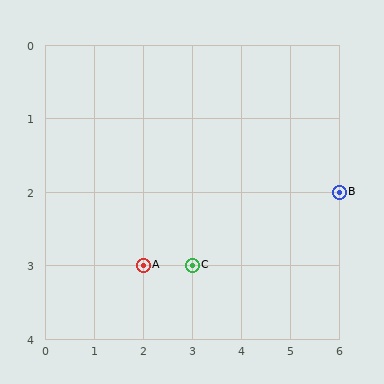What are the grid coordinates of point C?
Point C is at grid coordinates (3, 3).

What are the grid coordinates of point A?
Point A is at grid coordinates (2, 3).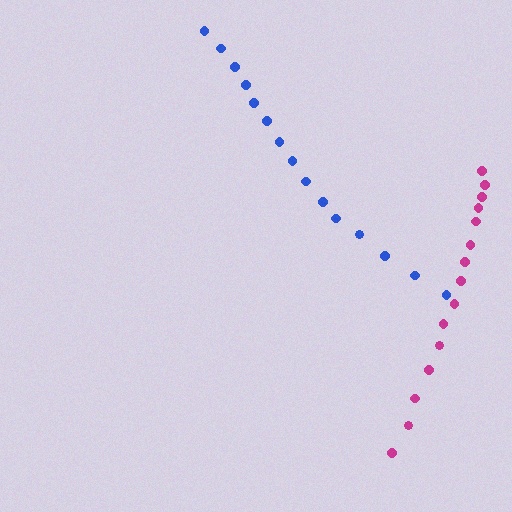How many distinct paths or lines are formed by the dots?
There are 2 distinct paths.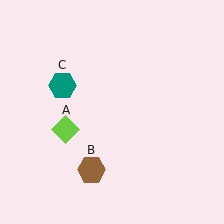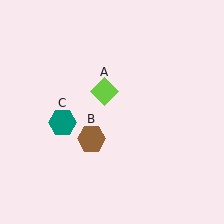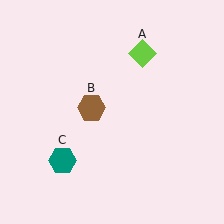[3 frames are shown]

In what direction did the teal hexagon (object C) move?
The teal hexagon (object C) moved down.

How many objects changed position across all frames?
3 objects changed position: lime diamond (object A), brown hexagon (object B), teal hexagon (object C).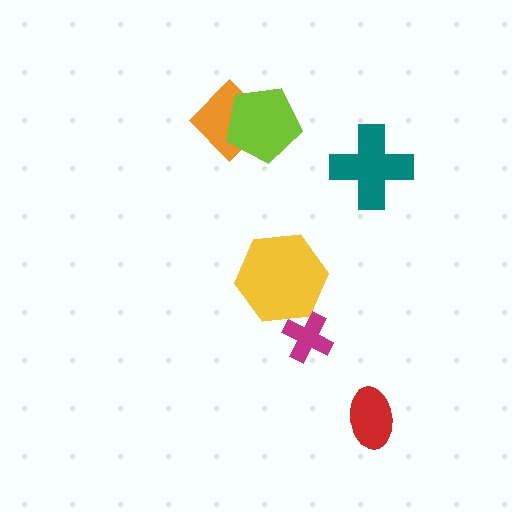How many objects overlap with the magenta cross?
1 object overlaps with the magenta cross.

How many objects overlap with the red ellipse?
0 objects overlap with the red ellipse.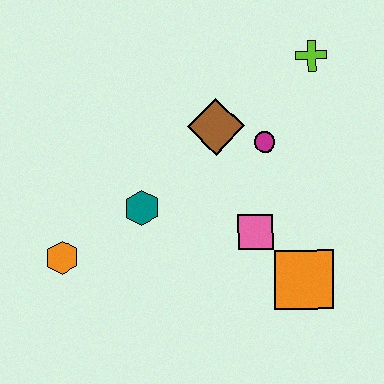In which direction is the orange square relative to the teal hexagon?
The orange square is to the right of the teal hexagon.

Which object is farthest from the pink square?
The orange hexagon is farthest from the pink square.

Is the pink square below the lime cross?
Yes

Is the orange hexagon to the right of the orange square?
No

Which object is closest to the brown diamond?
The magenta circle is closest to the brown diamond.